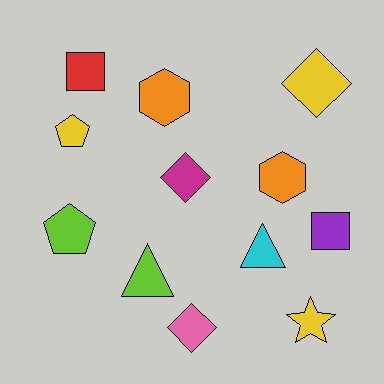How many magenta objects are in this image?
There is 1 magenta object.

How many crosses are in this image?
There are no crosses.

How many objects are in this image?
There are 12 objects.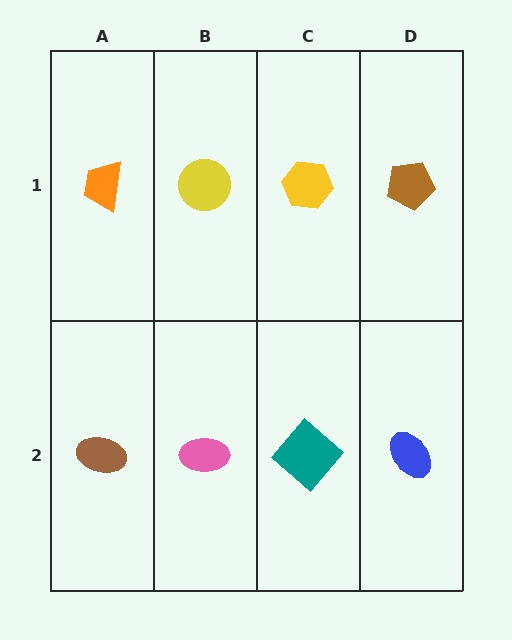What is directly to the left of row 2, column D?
A teal diamond.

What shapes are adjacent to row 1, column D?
A blue ellipse (row 2, column D), a yellow hexagon (row 1, column C).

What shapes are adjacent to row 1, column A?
A brown ellipse (row 2, column A), a yellow circle (row 1, column B).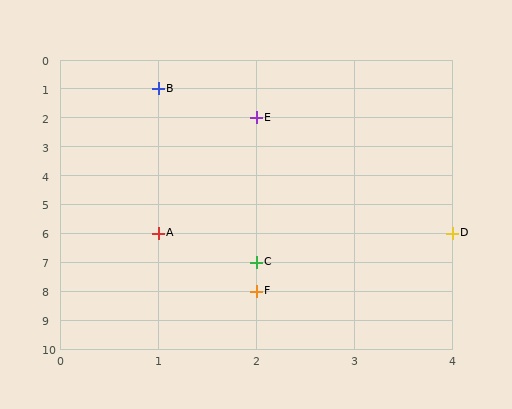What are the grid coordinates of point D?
Point D is at grid coordinates (4, 6).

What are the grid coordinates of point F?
Point F is at grid coordinates (2, 8).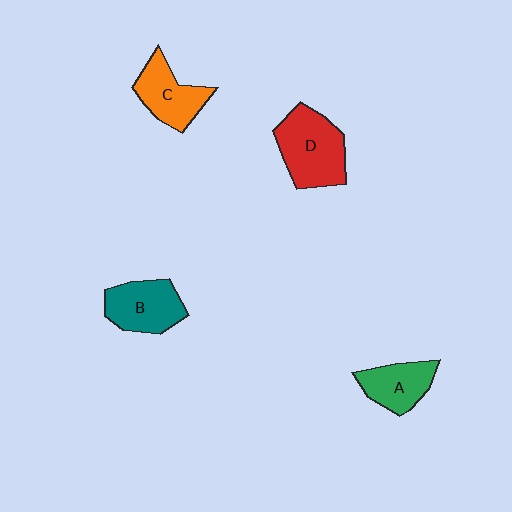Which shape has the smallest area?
Shape A (green).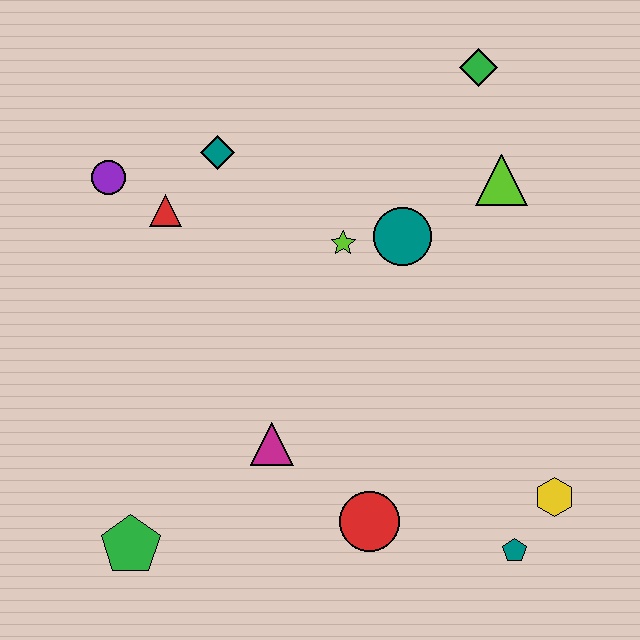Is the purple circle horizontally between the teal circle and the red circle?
No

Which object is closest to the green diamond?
The lime triangle is closest to the green diamond.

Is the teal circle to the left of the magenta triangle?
No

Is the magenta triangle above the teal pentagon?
Yes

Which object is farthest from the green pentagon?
The green diamond is farthest from the green pentagon.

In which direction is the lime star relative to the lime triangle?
The lime star is to the left of the lime triangle.